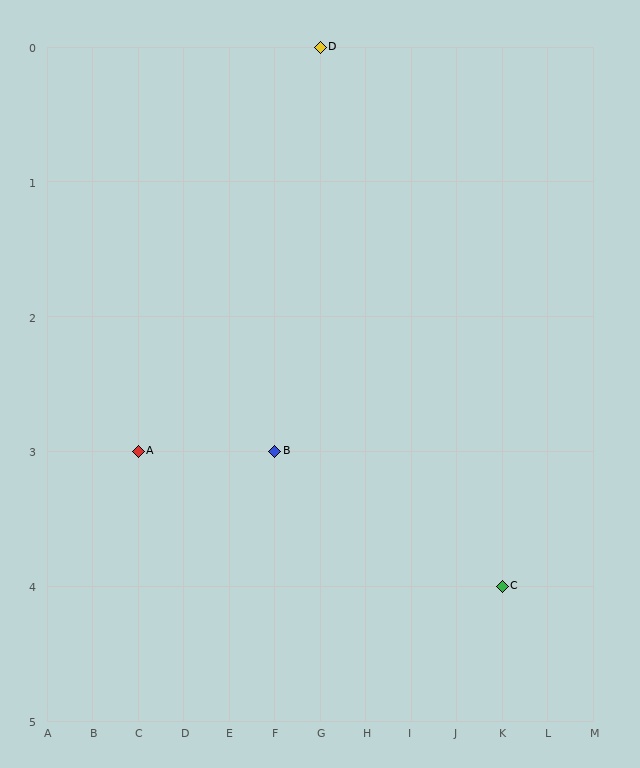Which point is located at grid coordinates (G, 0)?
Point D is at (G, 0).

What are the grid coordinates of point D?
Point D is at grid coordinates (G, 0).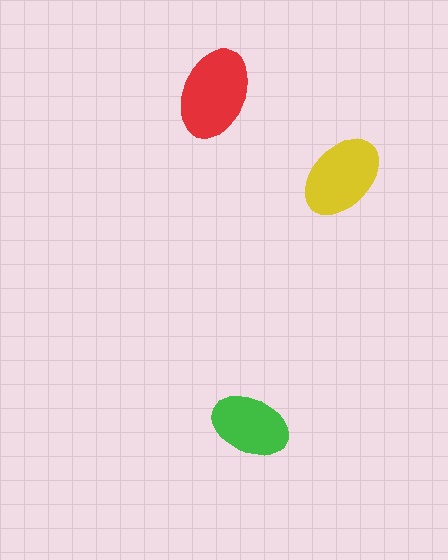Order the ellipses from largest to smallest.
the red one, the yellow one, the green one.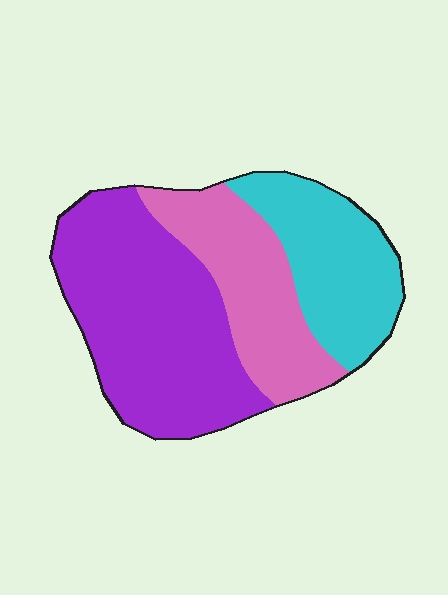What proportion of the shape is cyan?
Cyan covers about 25% of the shape.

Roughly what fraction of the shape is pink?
Pink takes up about one quarter (1/4) of the shape.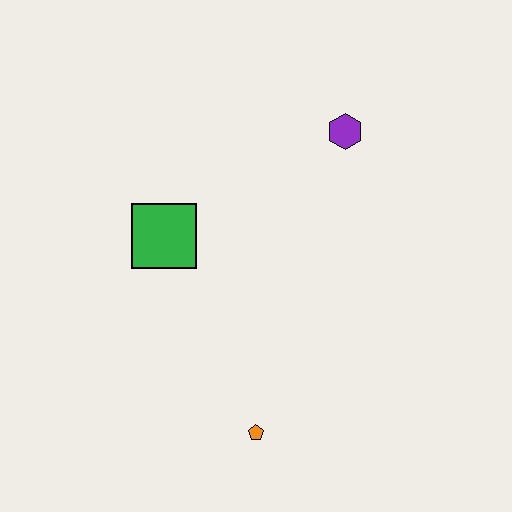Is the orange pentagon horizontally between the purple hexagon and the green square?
Yes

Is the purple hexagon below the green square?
No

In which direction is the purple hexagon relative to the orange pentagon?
The purple hexagon is above the orange pentagon.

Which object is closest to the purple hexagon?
The green square is closest to the purple hexagon.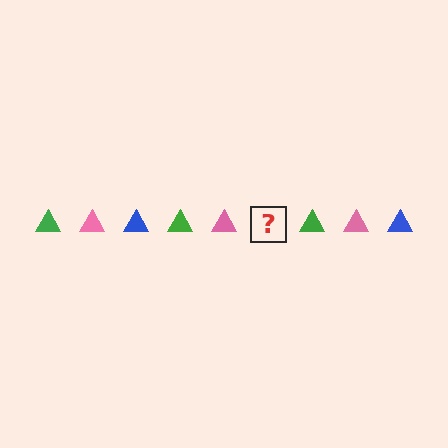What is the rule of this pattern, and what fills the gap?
The rule is that the pattern cycles through green, pink, blue triangles. The gap should be filled with a blue triangle.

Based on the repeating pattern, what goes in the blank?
The blank should be a blue triangle.